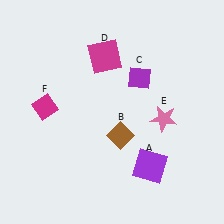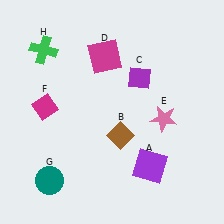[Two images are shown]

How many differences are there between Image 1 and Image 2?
There are 2 differences between the two images.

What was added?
A teal circle (G), a green cross (H) were added in Image 2.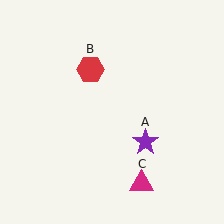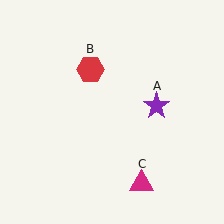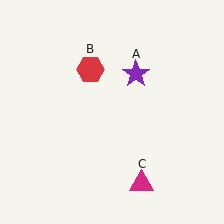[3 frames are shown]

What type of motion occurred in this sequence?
The purple star (object A) rotated counterclockwise around the center of the scene.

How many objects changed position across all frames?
1 object changed position: purple star (object A).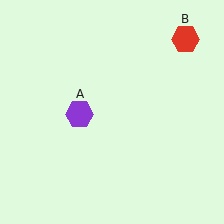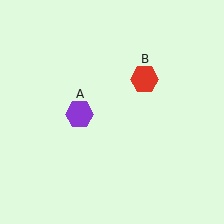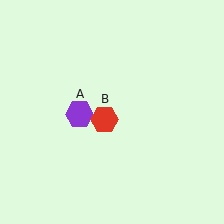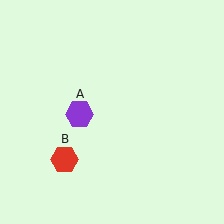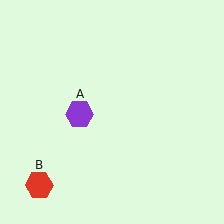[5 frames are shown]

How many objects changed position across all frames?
1 object changed position: red hexagon (object B).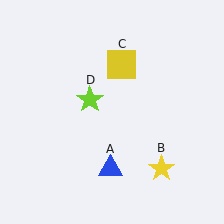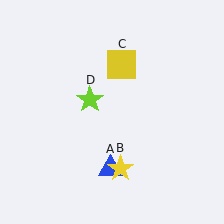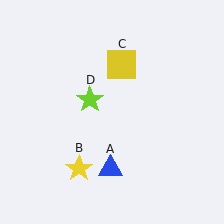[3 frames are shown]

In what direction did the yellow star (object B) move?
The yellow star (object B) moved left.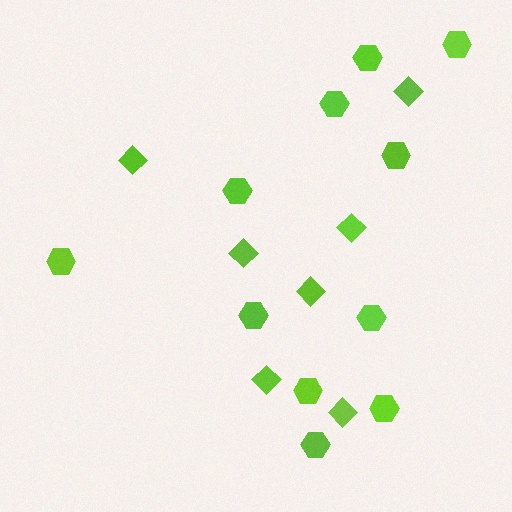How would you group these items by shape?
There are 2 groups: one group of hexagons (11) and one group of diamonds (7).